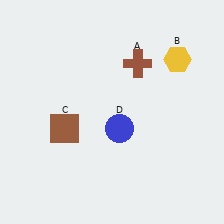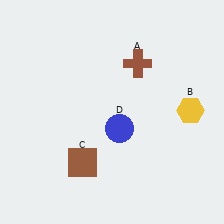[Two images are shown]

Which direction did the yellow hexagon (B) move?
The yellow hexagon (B) moved down.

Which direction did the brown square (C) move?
The brown square (C) moved down.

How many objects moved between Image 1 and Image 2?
2 objects moved between the two images.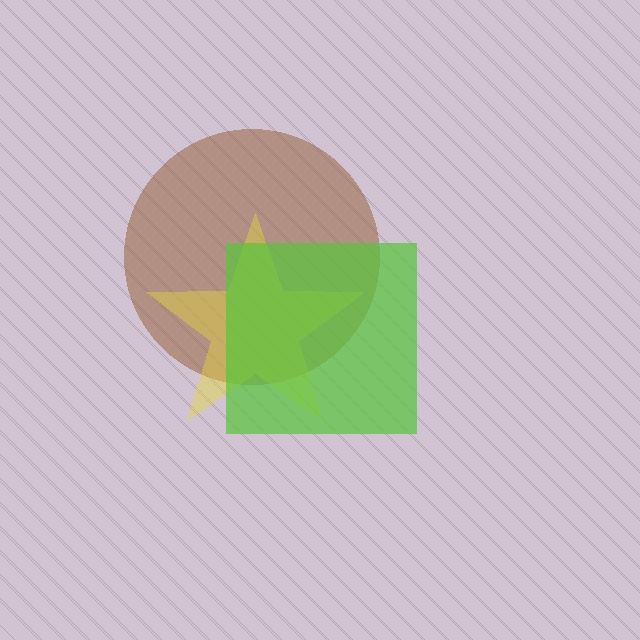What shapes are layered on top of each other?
The layered shapes are: a brown circle, a yellow star, a lime square.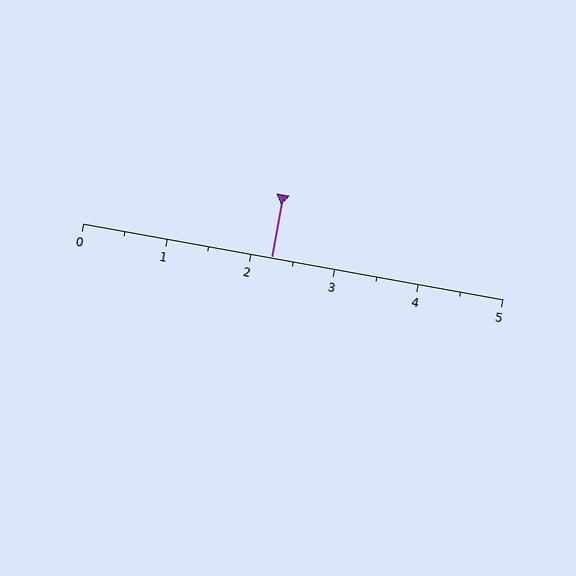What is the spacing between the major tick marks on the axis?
The major ticks are spaced 1 apart.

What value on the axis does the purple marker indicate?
The marker indicates approximately 2.2.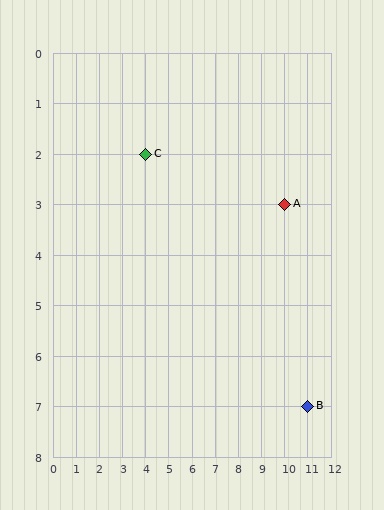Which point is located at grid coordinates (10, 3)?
Point A is at (10, 3).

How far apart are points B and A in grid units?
Points B and A are 1 column and 4 rows apart (about 4.1 grid units diagonally).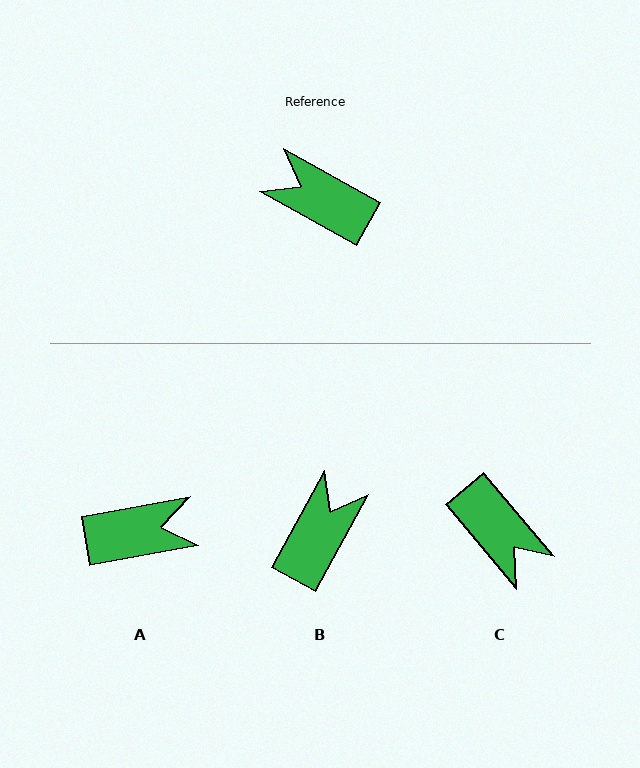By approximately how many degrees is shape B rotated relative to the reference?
Approximately 89 degrees clockwise.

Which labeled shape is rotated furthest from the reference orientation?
C, about 160 degrees away.